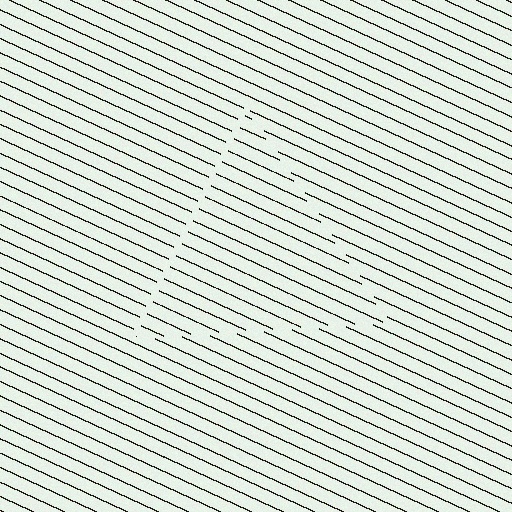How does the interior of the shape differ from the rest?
The interior of the shape contains the same grating, shifted by half a period — the contour is defined by the phase discontinuity where line-ends from the inner and outer gratings abut.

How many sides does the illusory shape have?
3 sides — the line-ends trace a triangle.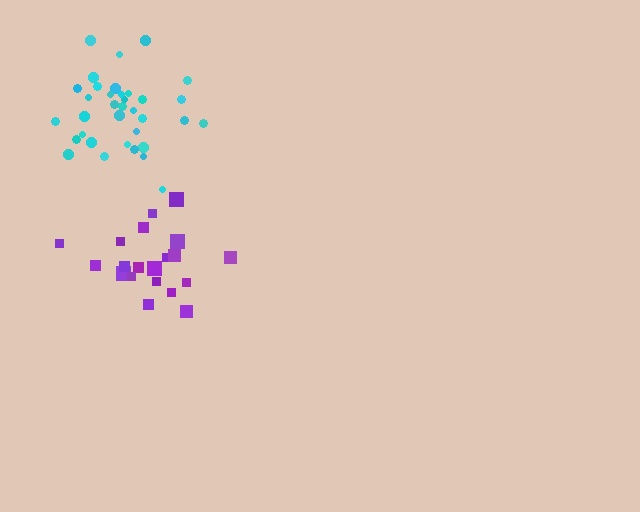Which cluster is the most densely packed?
Cyan.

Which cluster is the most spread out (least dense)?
Purple.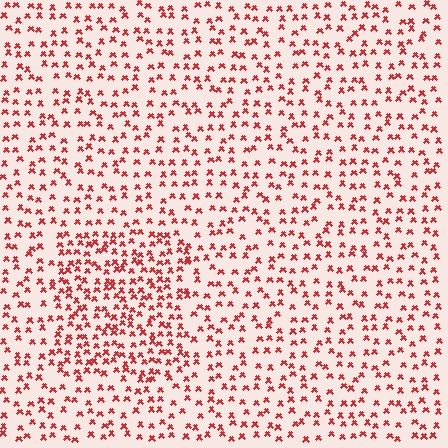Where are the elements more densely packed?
The elements are more densely packed inside the rectangle boundary.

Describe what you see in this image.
The image contains small red elements arranged at two different densities. A rectangle-shaped region is visible where the elements are more densely packed than the surrounding area.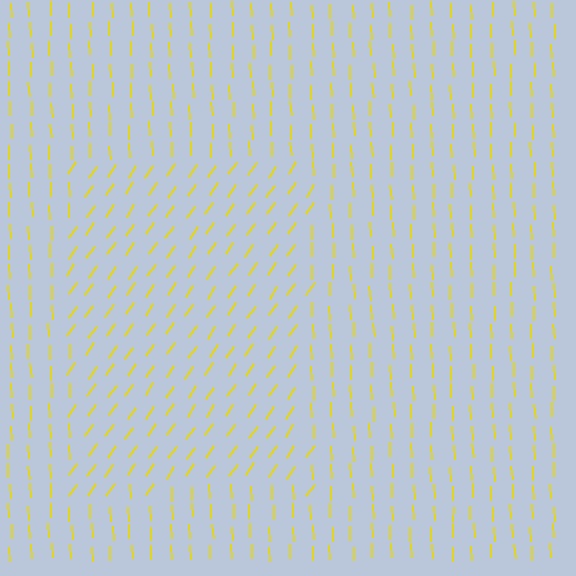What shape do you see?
I see a rectangle.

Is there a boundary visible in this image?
Yes, there is a texture boundary formed by a change in line orientation.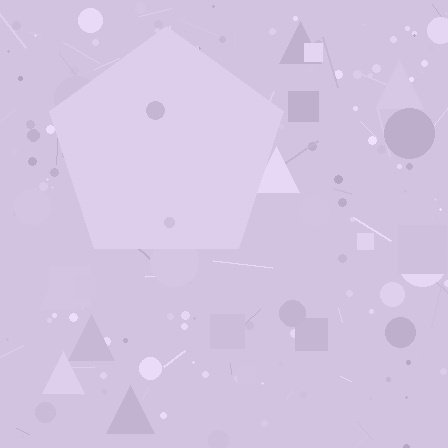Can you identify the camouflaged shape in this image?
The camouflaged shape is a pentagon.